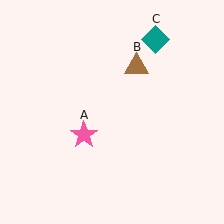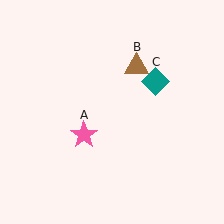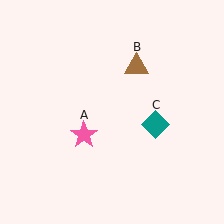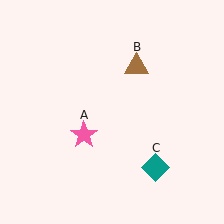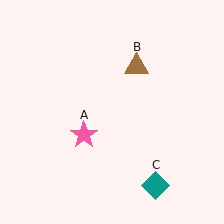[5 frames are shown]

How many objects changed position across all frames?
1 object changed position: teal diamond (object C).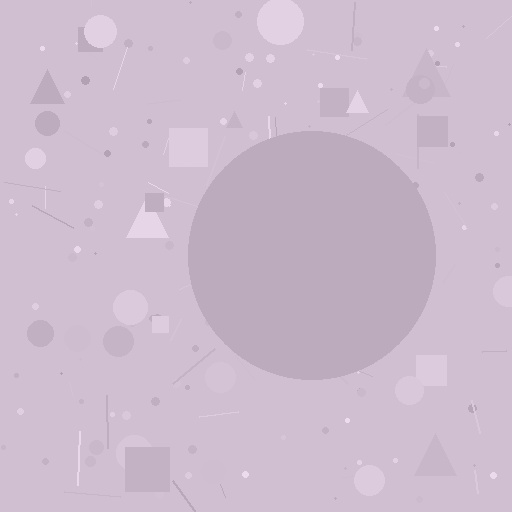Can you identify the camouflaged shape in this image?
The camouflaged shape is a circle.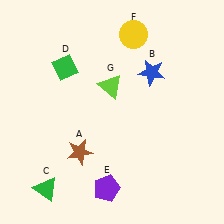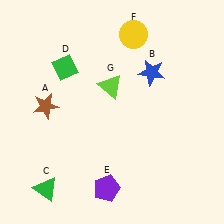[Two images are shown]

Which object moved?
The brown star (A) moved up.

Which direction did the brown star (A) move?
The brown star (A) moved up.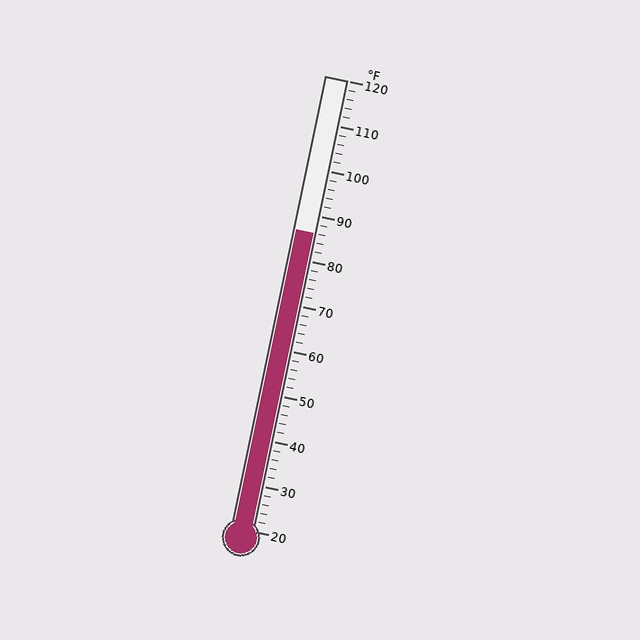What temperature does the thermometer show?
The thermometer shows approximately 86°F.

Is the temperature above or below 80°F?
The temperature is above 80°F.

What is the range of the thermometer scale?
The thermometer scale ranges from 20°F to 120°F.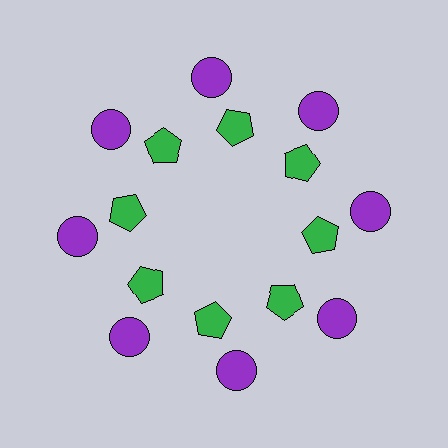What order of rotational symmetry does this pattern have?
This pattern has 8-fold rotational symmetry.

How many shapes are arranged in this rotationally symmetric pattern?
There are 16 shapes, arranged in 8 groups of 2.